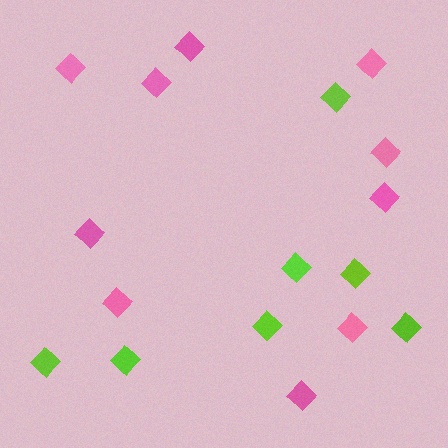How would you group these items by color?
There are 2 groups: one group of pink diamonds (10) and one group of lime diamonds (7).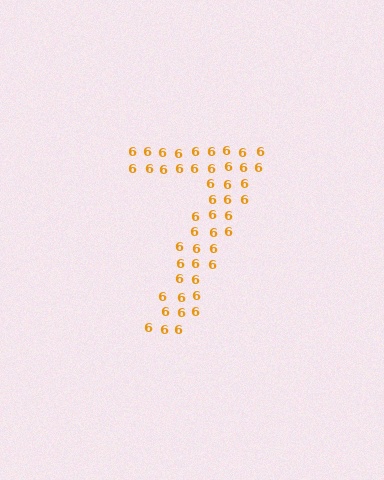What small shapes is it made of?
It is made of small digit 6's.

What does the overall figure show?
The overall figure shows the digit 7.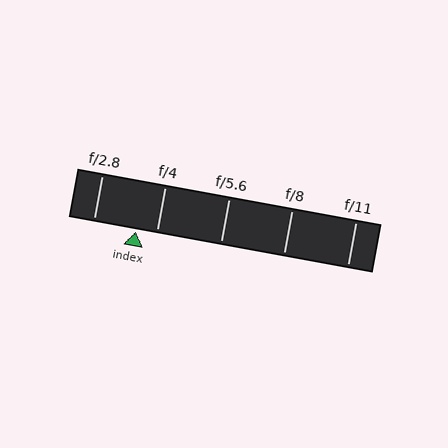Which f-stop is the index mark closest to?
The index mark is closest to f/4.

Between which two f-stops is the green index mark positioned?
The index mark is between f/2.8 and f/4.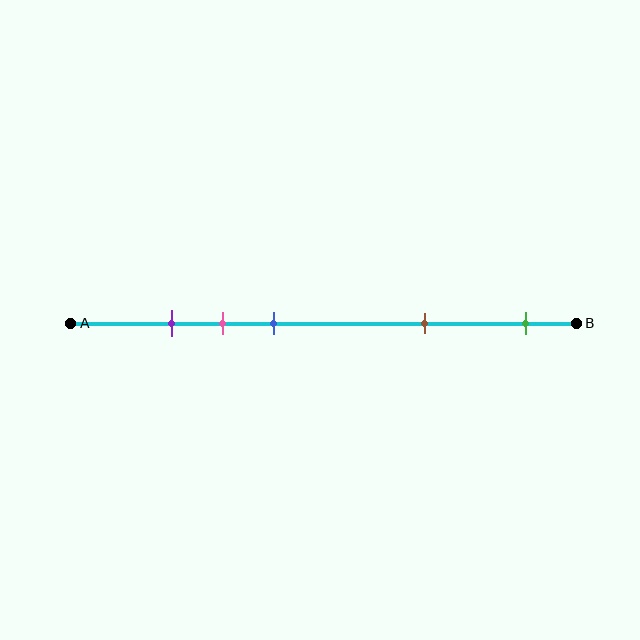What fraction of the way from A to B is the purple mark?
The purple mark is approximately 20% (0.2) of the way from A to B.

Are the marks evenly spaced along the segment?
No, the marks are not evenly spaced.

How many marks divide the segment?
There are 5 marks dividing the segment.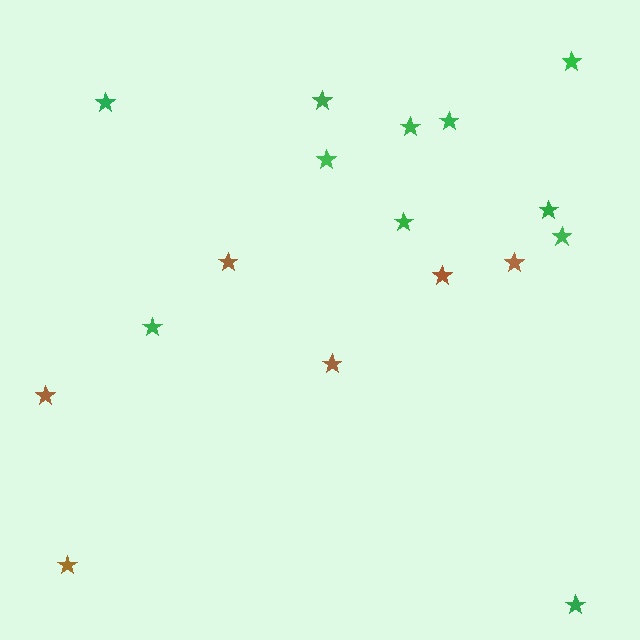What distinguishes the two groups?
There are 2 groups: one group of brown stars (6) and one group of green stars (11).